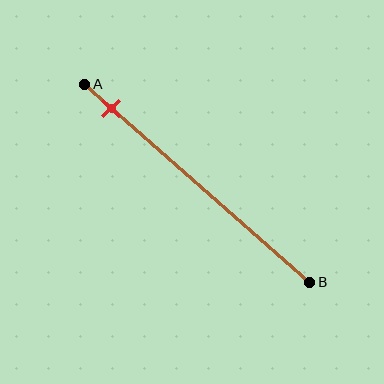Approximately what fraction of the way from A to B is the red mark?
The red mark is approximately 10% of the way from A to B.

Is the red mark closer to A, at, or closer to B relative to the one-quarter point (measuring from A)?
The red mark is closer to point A than the one-quarter point of segment AB.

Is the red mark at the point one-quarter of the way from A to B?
No, the mark is at about 10% from A, not at the 25% one-quarter point.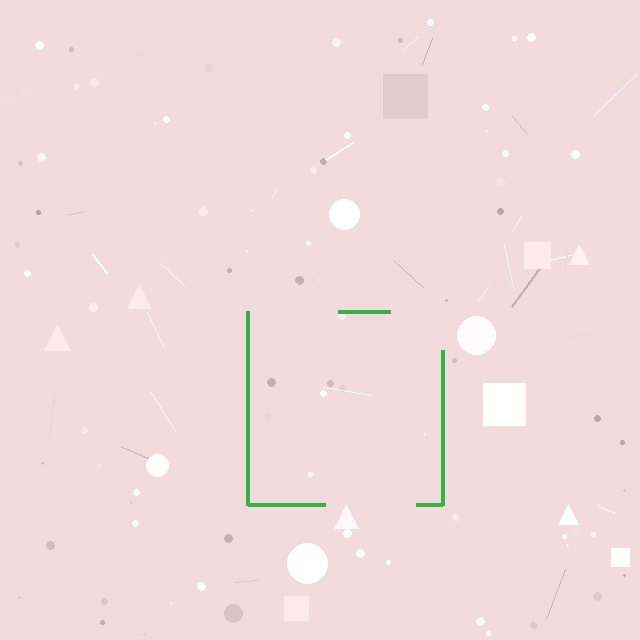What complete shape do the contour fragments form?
The contour fragments form a square.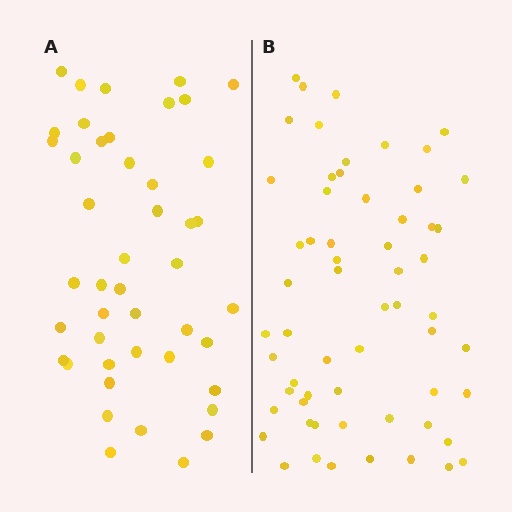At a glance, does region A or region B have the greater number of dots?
Region B (the right region) has more dots.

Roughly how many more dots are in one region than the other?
Region B has approximately 15 more dots than region A.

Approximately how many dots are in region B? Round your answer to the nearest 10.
About 60 dots.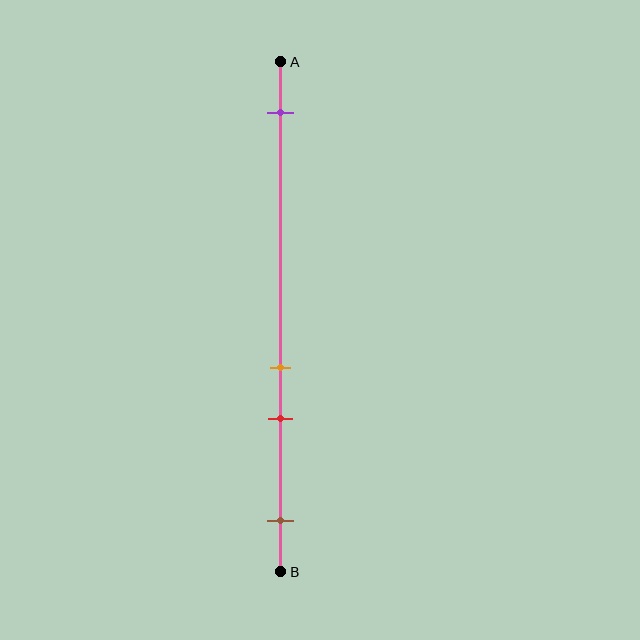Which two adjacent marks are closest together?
The orange and red marks are the closest adjacent pair.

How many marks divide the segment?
There are 4 marks dividing the segment.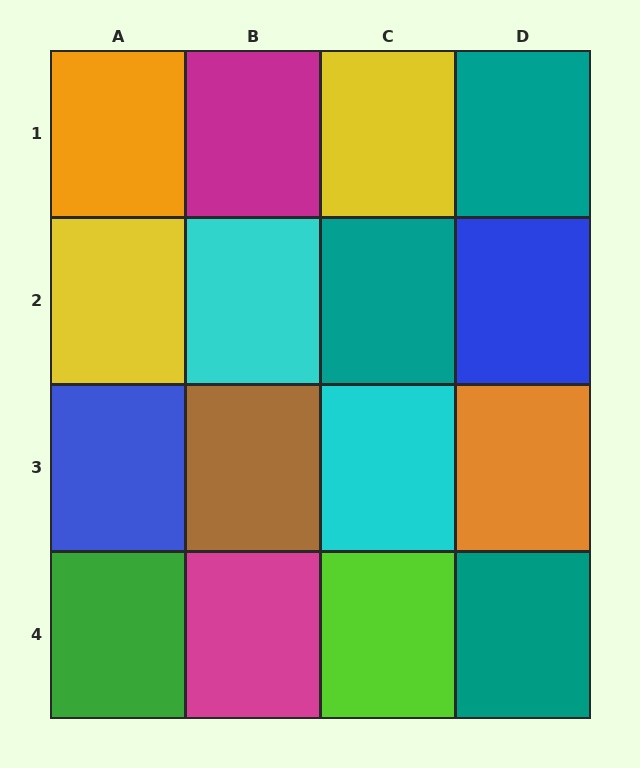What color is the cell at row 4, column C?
Lime.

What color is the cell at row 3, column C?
Cyan.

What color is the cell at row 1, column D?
Teal.